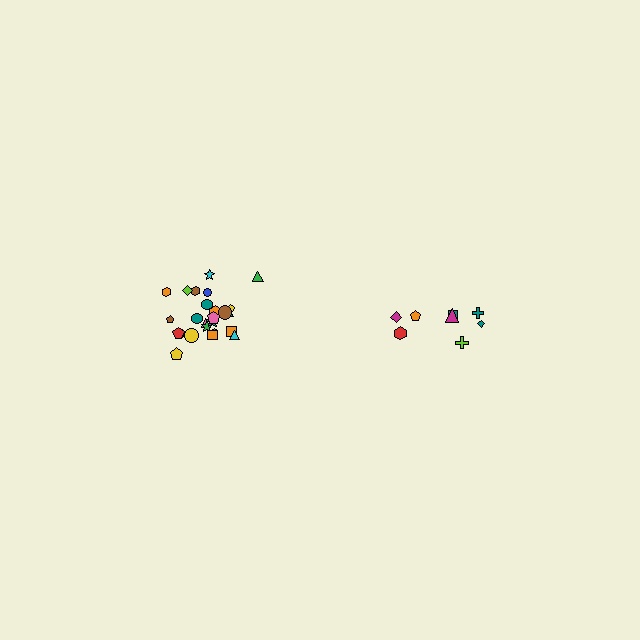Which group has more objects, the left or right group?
The left group.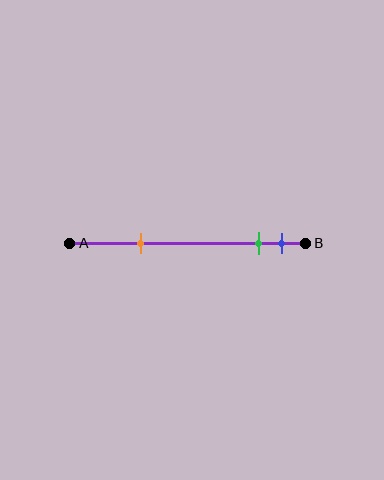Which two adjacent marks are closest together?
The green and blue marks are the closest adjacent pair.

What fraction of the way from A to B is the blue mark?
The blue mark is approximately 90% (0.9) of the way from A to B.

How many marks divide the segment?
There are 3 marks dividing the segment.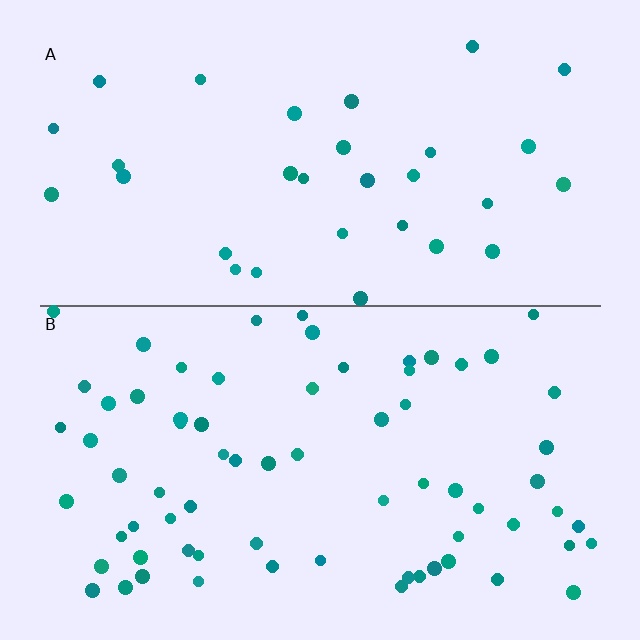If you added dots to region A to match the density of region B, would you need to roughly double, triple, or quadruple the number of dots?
Approximately double.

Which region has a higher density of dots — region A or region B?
B (the bottom).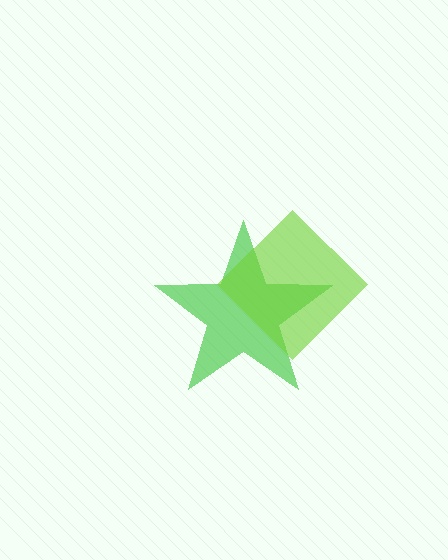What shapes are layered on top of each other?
The layered shapes are: a green star, a lime diamond.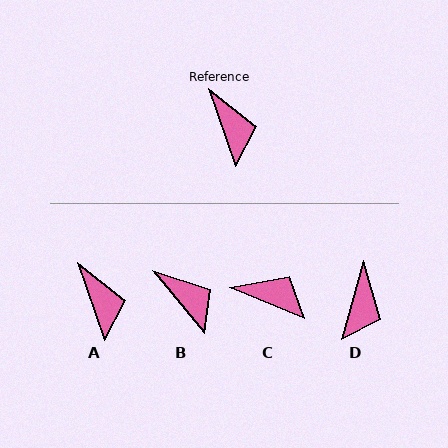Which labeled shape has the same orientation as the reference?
A.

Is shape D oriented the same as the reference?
No, it is off by about 35 degrees.